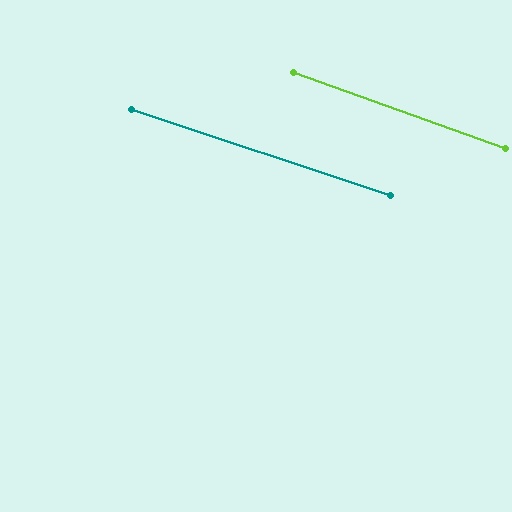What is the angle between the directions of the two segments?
Approximately 2 degrees.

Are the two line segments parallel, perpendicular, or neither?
Parallel — their directions differ by only 1.5°.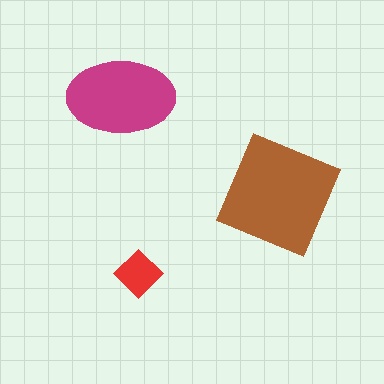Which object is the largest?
The brown square.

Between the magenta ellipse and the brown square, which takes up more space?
The brown square.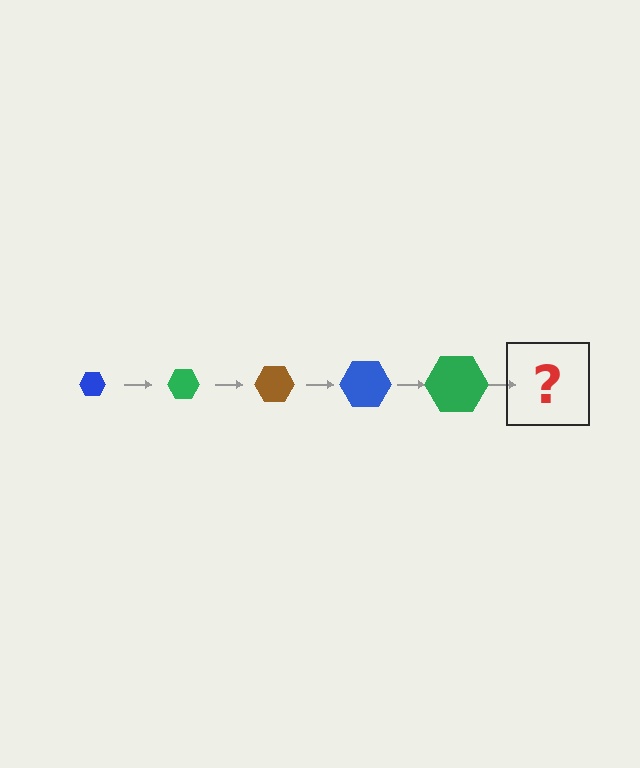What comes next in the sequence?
The next element should be a brown hexagon, larger than the previous one.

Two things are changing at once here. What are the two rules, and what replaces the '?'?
The two rules are that the hexagon grows larger each step and the color cycles through blue, green, and brown. The '?' should be a brown hexagon, larger than the previous one.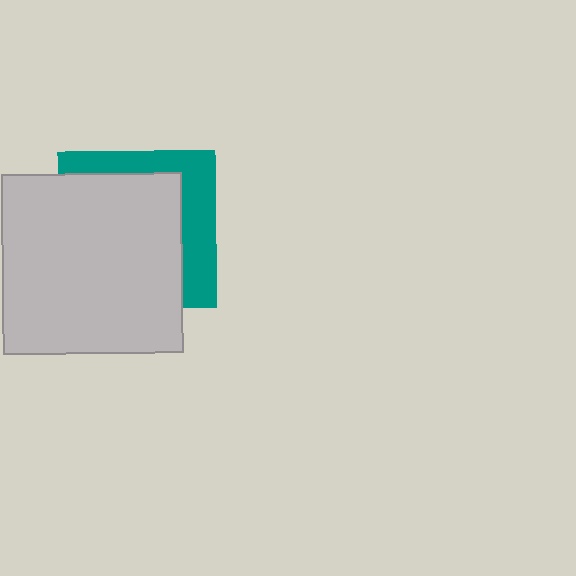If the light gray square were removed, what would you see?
You would see the complete teal square.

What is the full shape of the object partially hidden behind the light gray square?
The partially hidden object is a teal square.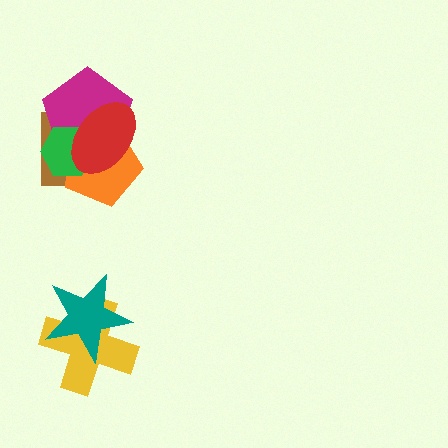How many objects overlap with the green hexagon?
4 objects overlap with the green hexagon.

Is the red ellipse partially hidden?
No, no other shape covers it.